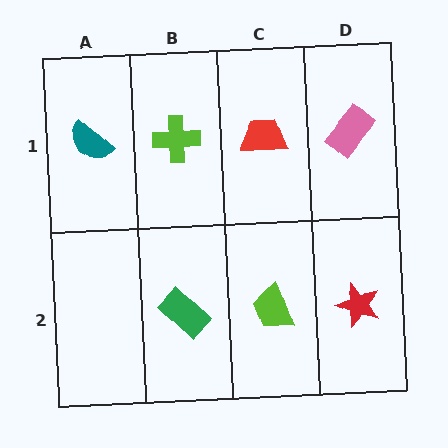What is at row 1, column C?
A red trapezoid.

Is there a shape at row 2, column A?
No, that cell is empty.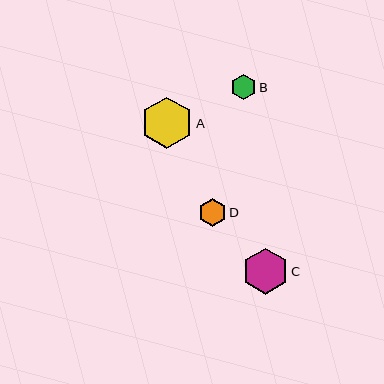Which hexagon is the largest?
Hexagon A is the largest with a size of approximately 51 pixels.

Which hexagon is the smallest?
Hexagon B is the smallest with a size of approximately 25 pixels.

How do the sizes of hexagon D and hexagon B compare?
Hexagon D and hexagon B are approximately the same size.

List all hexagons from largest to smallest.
From largest to smallest: A, C, D, B.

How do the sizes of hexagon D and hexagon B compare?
Hexagon D and hexagon B are approximately the same size.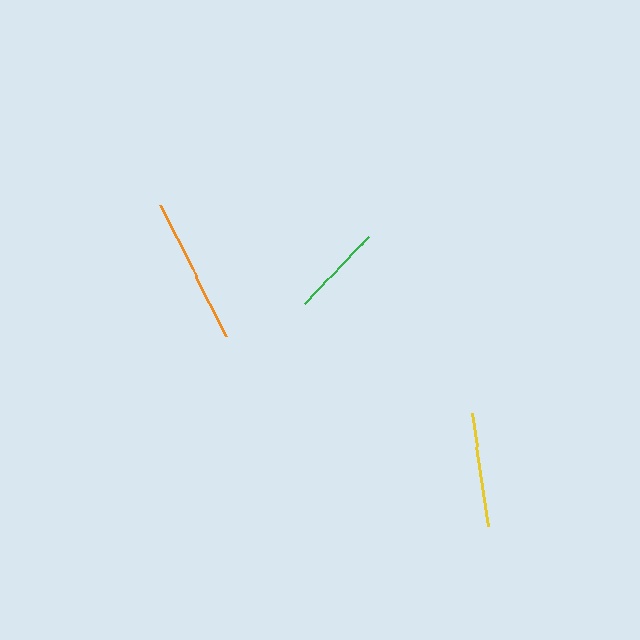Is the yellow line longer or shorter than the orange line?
The orange line is longer than the yellow line.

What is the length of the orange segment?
The orange segment is approximately 147 pixels long.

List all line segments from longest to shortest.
From longest to shortest: orange, yellow, green.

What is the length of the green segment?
The green segment is approximately 92 pixels long.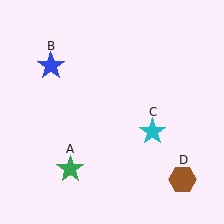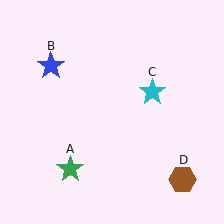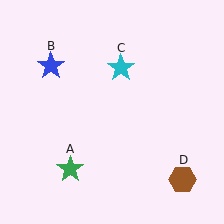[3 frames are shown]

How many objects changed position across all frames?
1 object changed position: cyan star (object C).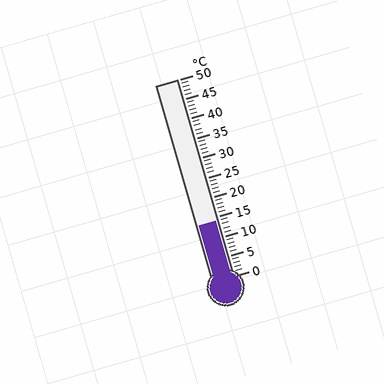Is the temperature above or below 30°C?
The temperature is below 30°C.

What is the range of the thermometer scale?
The thermometer scale ranges from 0°C to 50°C.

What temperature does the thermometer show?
The thermometer shows approximately 14°C.